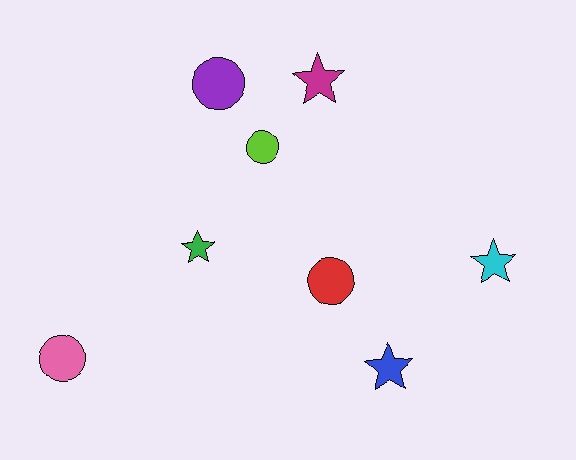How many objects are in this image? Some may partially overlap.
There are 8 objects.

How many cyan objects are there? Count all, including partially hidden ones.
There is 1 cyan object.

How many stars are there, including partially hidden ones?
There are 4 stars.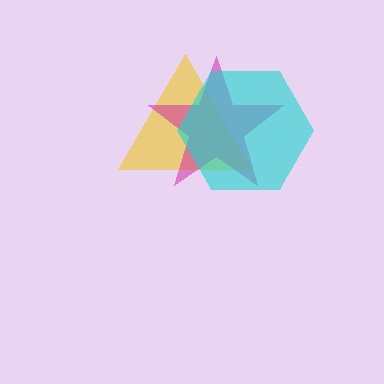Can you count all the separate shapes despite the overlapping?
Yes, there are 3 separate shapes.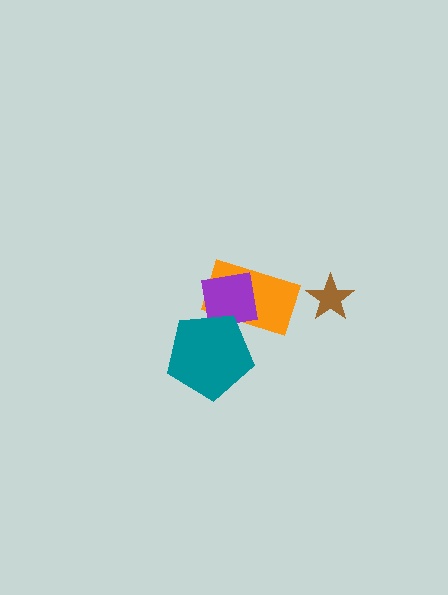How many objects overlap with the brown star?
0 objects overlap with the brown star.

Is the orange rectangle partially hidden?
Yes, it is partially covered by another shape.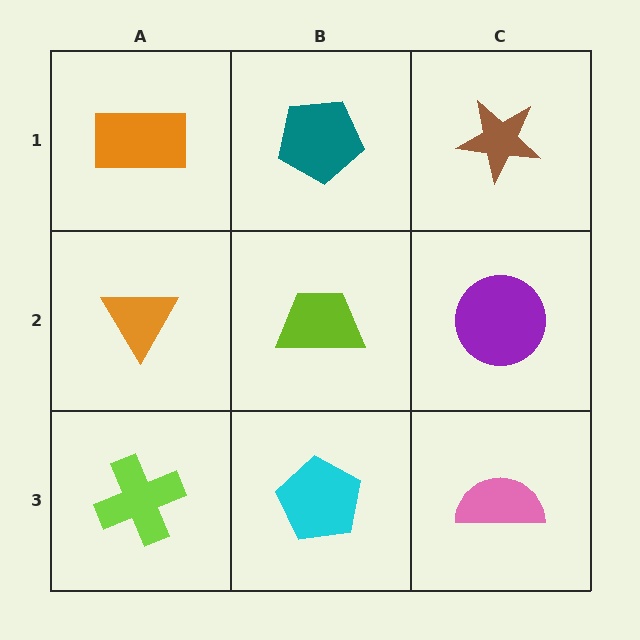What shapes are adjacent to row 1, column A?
An orange triangle (row 2, column A), a teal pentagon (row 1, column B).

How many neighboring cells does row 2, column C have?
3.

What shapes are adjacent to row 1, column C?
A purple circle (row 2, column C), a teal pentagon (row 1, column B).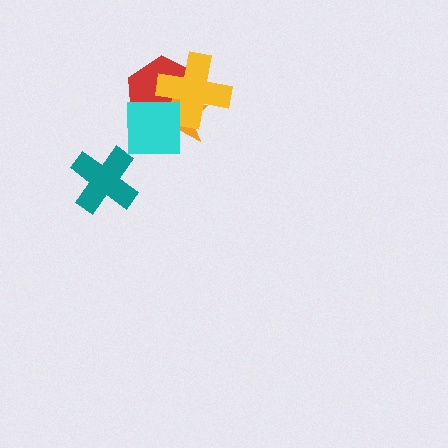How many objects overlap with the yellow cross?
3 objects overlap with the yellow cross.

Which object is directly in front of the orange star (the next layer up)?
The yellow cross is directly in front of the orange star.